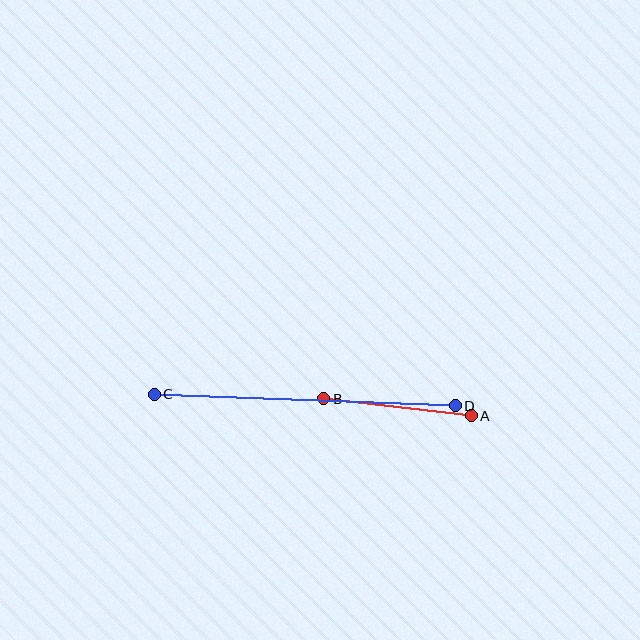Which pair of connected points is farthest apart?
Points C and D are farthest apart.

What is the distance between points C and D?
The distance is approximately 301 pixels.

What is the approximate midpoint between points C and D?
The midpoint is at approximately (305, 400) pixels.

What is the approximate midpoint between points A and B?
The midpoint is at approximately (397, 407) pixels.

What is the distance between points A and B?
The distance is approximately 149 pixels.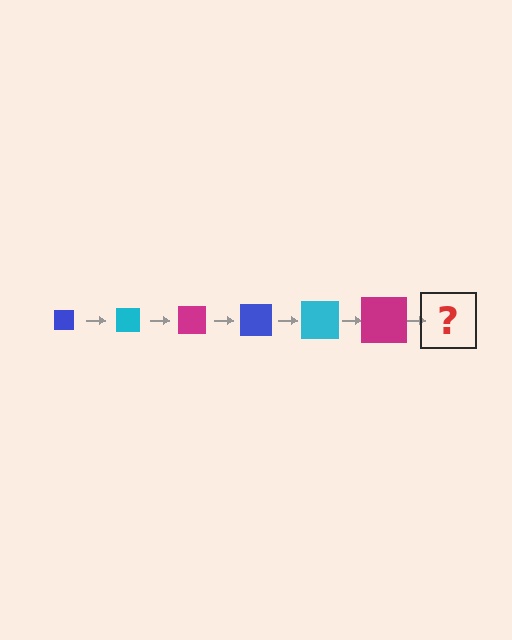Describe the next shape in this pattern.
It should be a blue square, larger than the previous one.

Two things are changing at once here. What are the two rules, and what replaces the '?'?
The two rules are that the square grows larger each step and the color cycles through blue, cyan, and magenta. The '?' should be a blue square, larger than the previous one.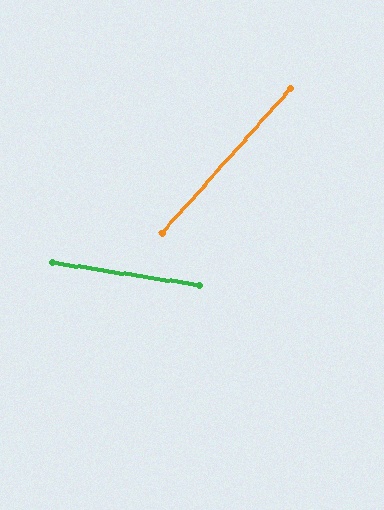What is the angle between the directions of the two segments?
Approximately 57 degrees.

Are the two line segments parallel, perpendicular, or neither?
Neither parallel nor perpendicular — they differ by about 57°.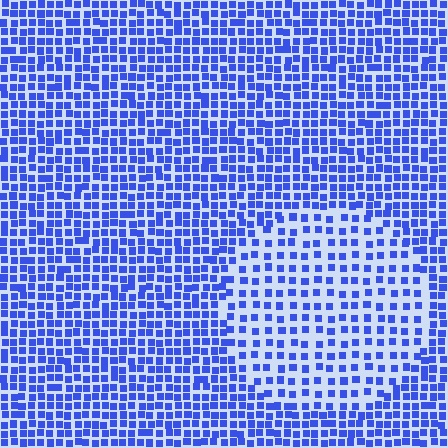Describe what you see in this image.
The image contains small blue elements arranged at two different densities. A circle-shaped region is visible where the elements are less densely packed than the surrounding area.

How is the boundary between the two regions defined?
The boundary is defined by a change in element density (approximately 1.9x ratio). All elements are the same color, size, and shape.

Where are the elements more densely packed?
The elements are more densely packed outside the circle boundary.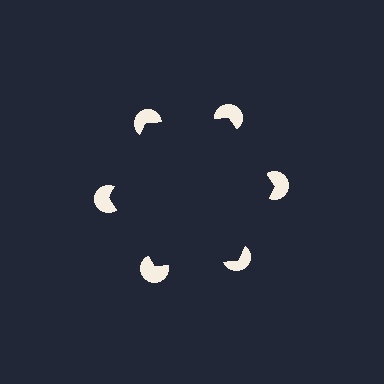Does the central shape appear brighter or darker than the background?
It typically appears slightly darker than the background, even though no actual brightness change is drawn.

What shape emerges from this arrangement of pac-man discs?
An illusory hexagon — its edges are inferred from the aligned wedge cuts in the pac-man discs, not physically drawn.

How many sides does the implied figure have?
6 sides.